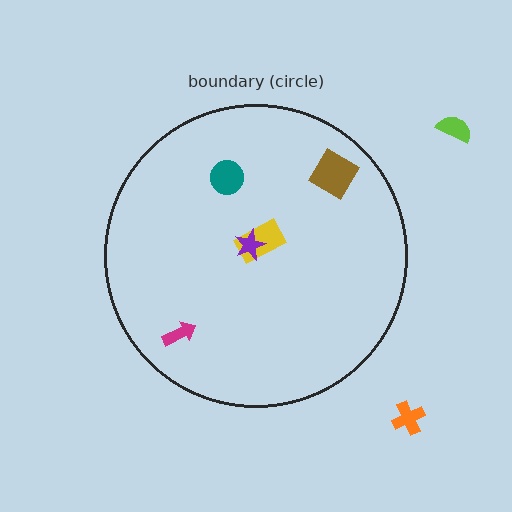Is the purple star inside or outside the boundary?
Inside.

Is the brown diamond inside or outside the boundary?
Inside.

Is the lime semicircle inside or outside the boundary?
Outside.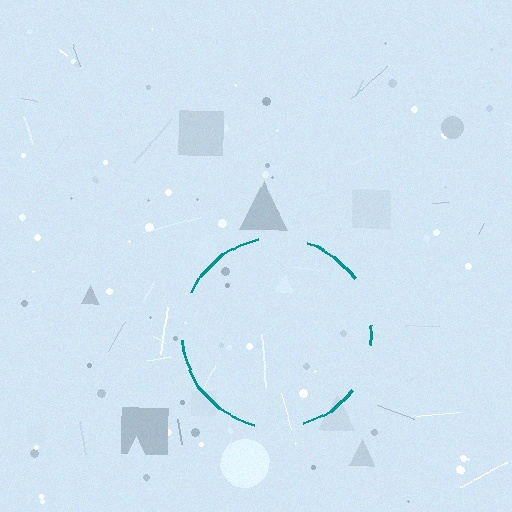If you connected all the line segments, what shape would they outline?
They would outline a circle.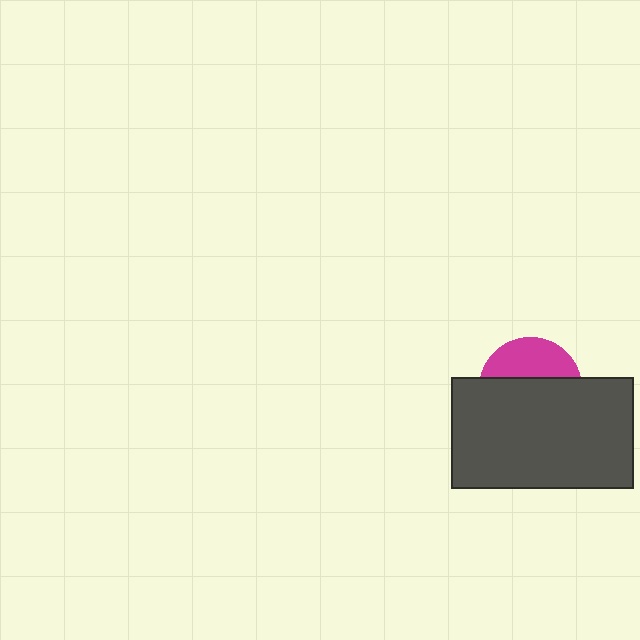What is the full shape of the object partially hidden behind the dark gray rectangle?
The partially hidden object is a magenta circle.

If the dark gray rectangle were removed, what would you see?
You would see the complete magenta circle.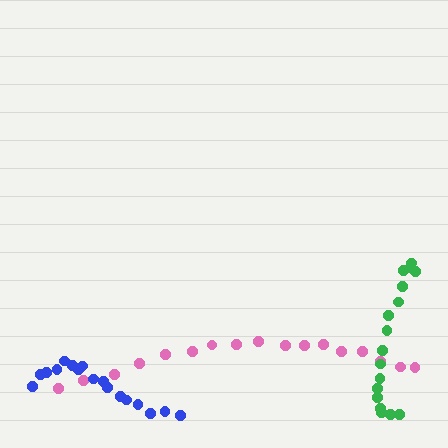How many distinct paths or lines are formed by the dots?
There are 3 distinct paths.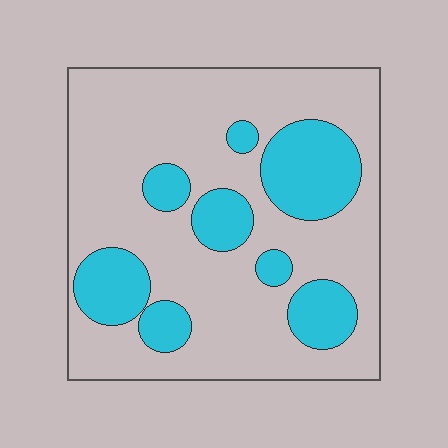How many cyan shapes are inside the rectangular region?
8.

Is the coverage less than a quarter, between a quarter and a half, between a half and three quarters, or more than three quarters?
Between a quarter and a half.